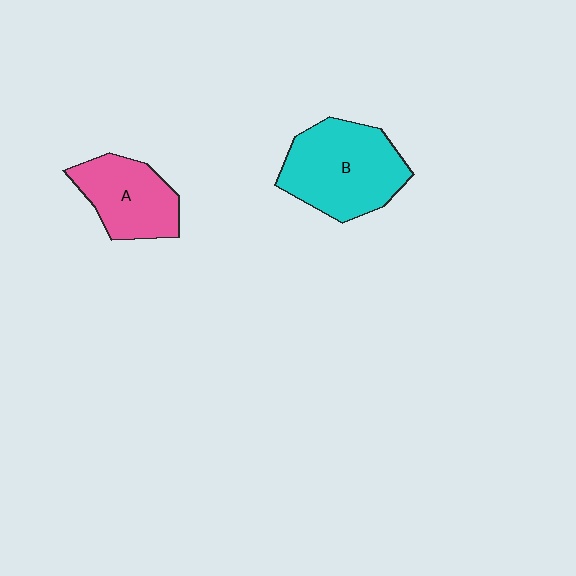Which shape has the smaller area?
Shape A (pink).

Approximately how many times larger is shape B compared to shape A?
Approximately 1.4 times.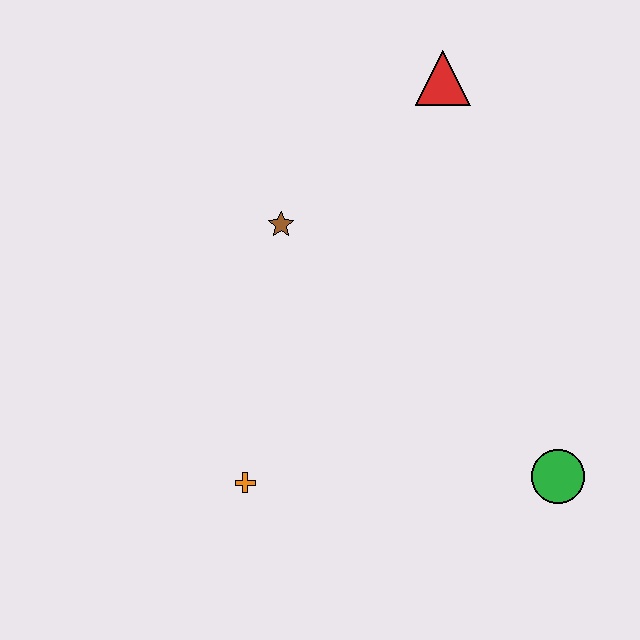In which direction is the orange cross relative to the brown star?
The orange cross is below the brown star.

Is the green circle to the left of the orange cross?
No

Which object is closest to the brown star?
The red triangle is closest to the brown star.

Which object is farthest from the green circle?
The red triangle is farthest from the green circle.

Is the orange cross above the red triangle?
No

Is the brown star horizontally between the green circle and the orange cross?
Yes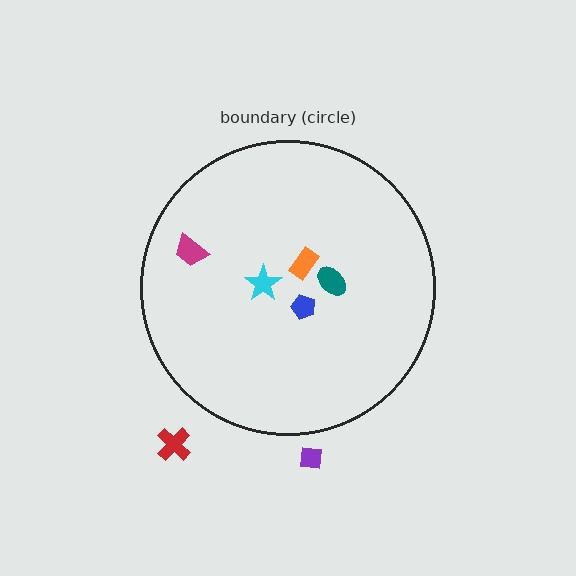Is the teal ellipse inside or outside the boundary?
Inside.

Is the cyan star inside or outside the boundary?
Inside.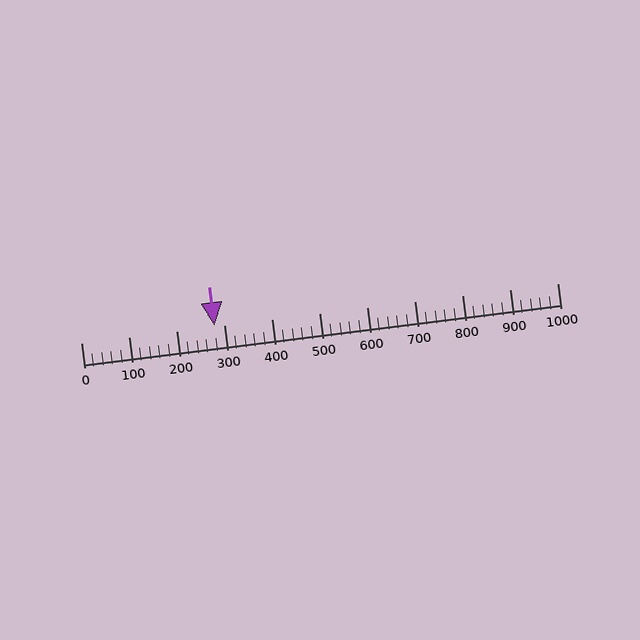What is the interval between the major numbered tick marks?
The major tick marks are spaced 100 units apart.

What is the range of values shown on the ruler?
The ruler shows values from 0 to 1000.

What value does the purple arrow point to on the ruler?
The purple arrow points to approximately 280.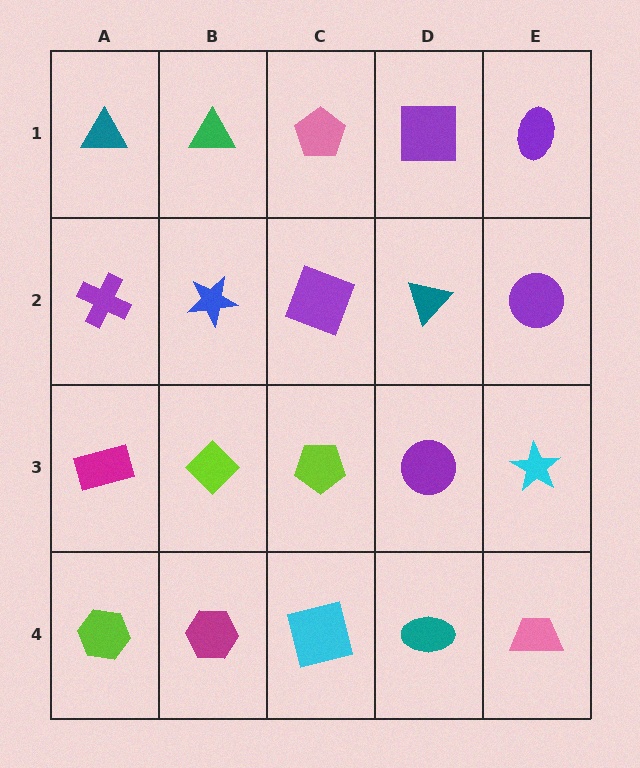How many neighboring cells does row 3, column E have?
3.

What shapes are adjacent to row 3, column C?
A purple square (row 2, column C), a cyan square (row 4, column C), a lime diamond (row 3, column B), a purple circle (row 3, column D).